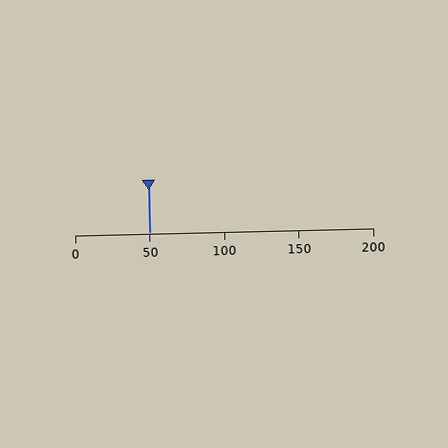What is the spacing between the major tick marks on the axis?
The major ticks are spaced 50 apart.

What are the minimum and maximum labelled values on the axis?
The axis runs from 0 to 200.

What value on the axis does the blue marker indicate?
The marker indicates approximately 50.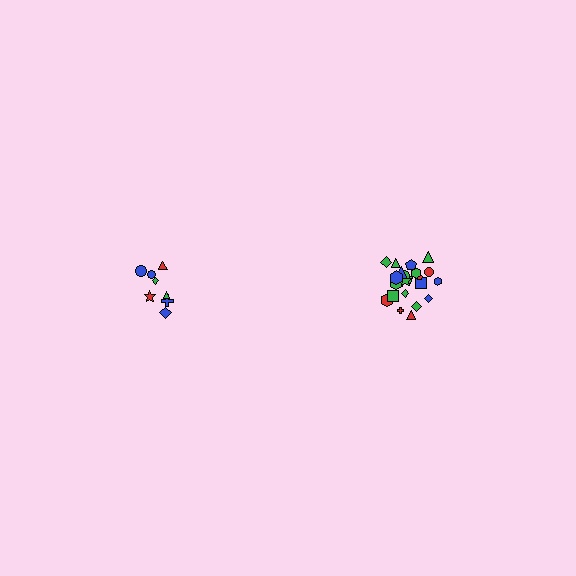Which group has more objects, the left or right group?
The right group.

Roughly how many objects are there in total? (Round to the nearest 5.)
Roughly 30 objects in total.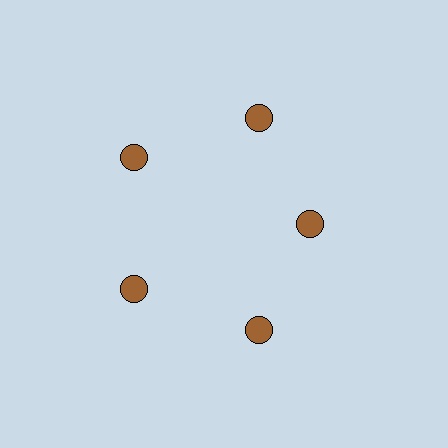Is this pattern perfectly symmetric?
No. The 5 brown circles are arranged in a ring, but one element near the 3 o'clock position is pulled inward toward the center, breaking the 5-fold rotational symmetry.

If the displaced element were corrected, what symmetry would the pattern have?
It would have 5-fold rotational symmetry — the pattern would map onto itself every 72 degrees.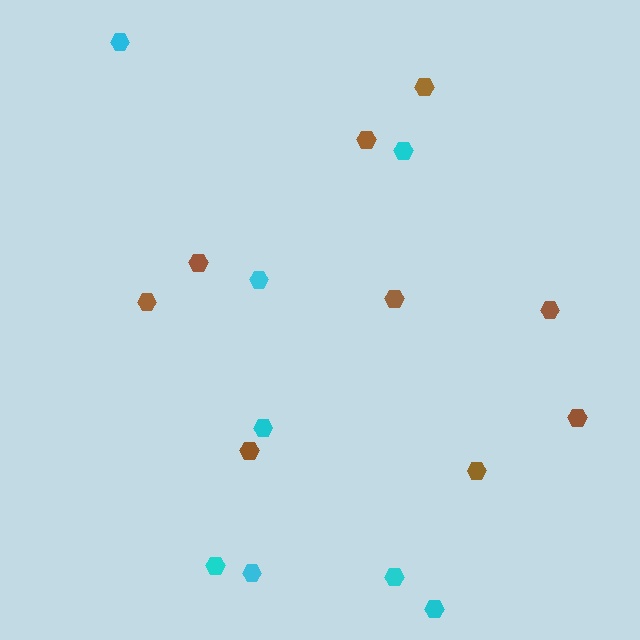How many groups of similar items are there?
There are 2 groups: one group of cyan hexagons (8) and one group of brown hexagons (9).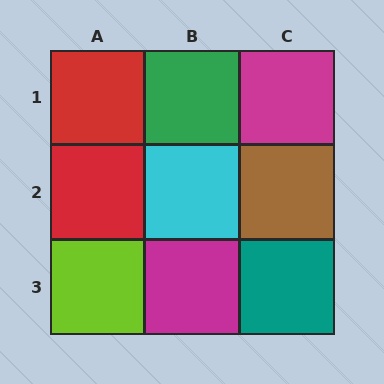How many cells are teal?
1 cell is teal.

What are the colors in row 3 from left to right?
Lime, magenta, teal.